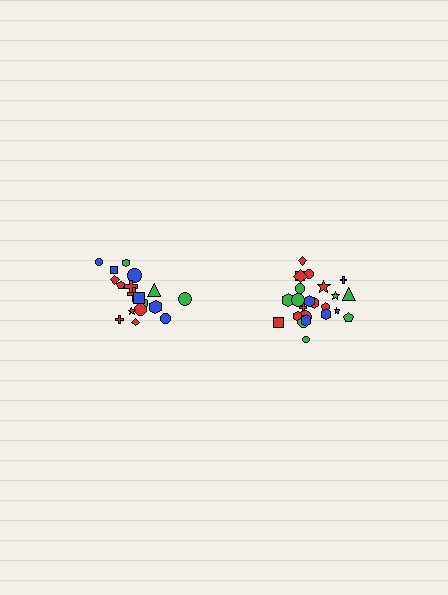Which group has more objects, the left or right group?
The right group.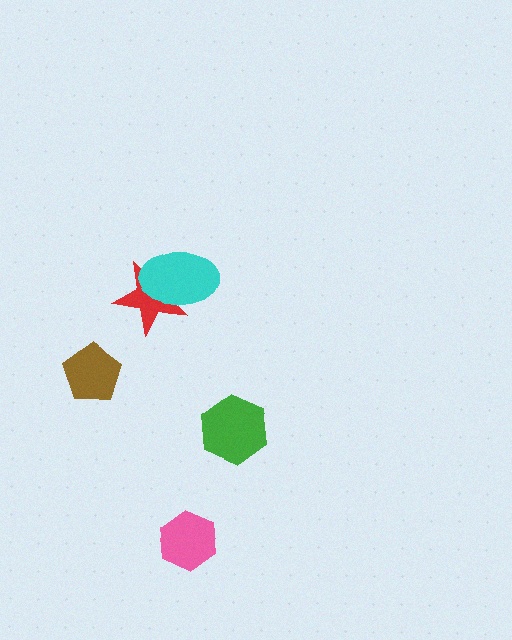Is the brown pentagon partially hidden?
No, no other shape covers it.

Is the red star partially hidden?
Yes, it is partially covered by another shape.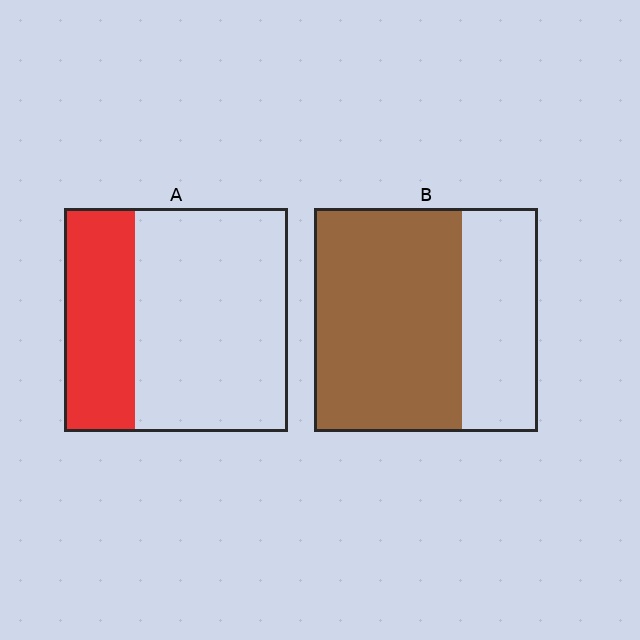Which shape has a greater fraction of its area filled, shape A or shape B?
Shape B.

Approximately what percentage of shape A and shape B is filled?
A is approximately 30% and B is approximately 65%.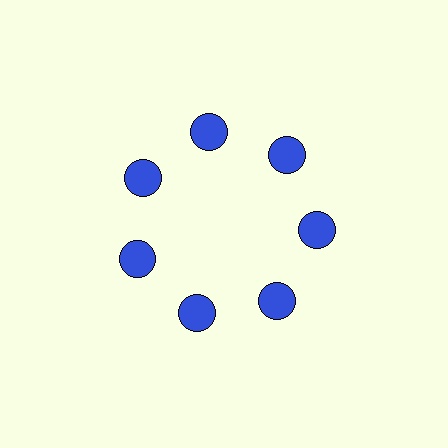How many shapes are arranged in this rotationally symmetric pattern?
There are 7 shapes, arranged in 7 groups of 1.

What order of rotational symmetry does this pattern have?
This pattern has 7-fold rotational symmetry.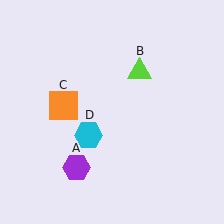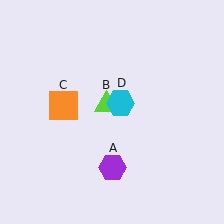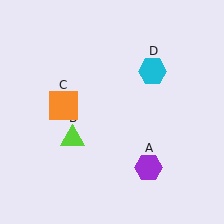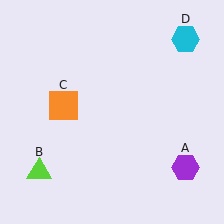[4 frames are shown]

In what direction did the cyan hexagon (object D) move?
The cyan hexagon (object D) moved up and to the right.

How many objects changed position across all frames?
3 objects changed position: purple hexagon (object A), lime triangle (object B), cyan hexagon (object D).